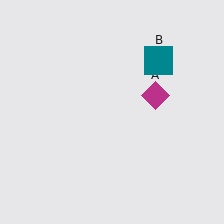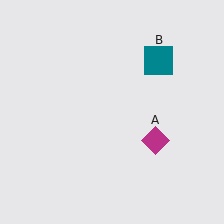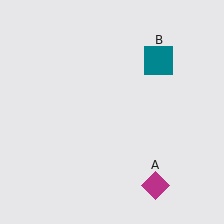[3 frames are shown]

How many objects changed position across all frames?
1 object changed position: magenta diamond (object A).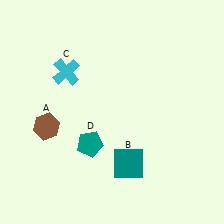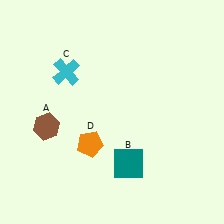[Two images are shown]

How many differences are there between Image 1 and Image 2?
There is 1 difference between the two images.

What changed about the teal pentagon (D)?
In Image 1, D is teal. In Image 2, it changed to orange.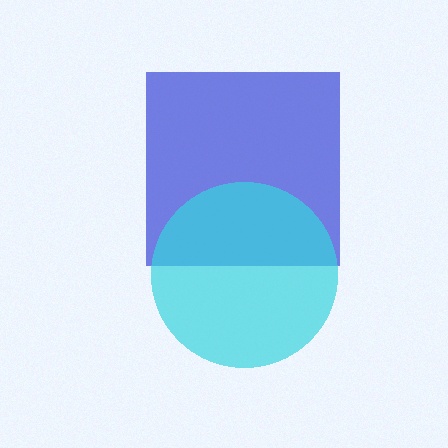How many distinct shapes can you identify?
There are 2 distinct shapes: a blue square, a cyan circle.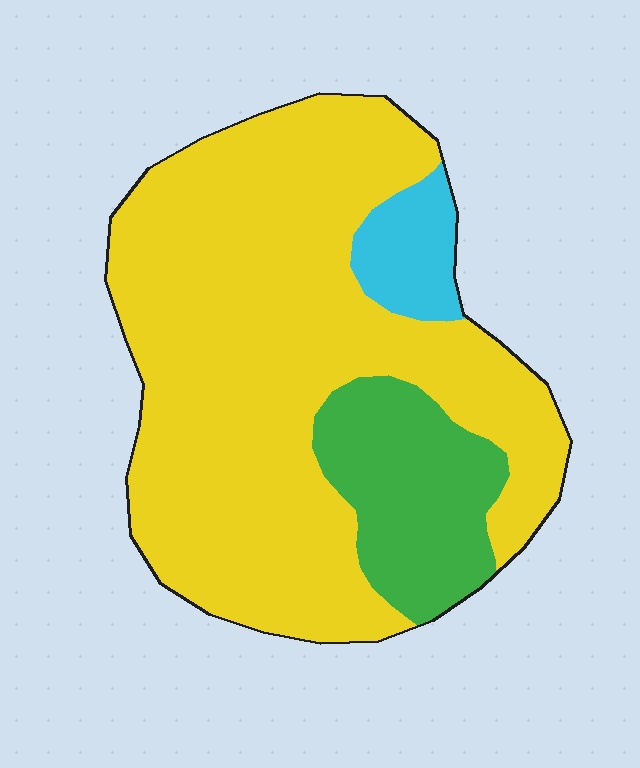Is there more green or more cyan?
Green.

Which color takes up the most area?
Yellow, at roughly 75%.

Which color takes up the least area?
Cyan, at roughly 5%.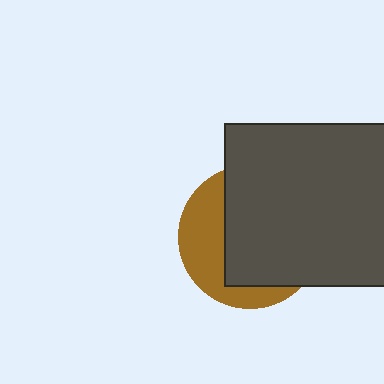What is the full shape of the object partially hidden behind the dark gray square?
The partially hidden object is a brown circle.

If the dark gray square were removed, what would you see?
You would see the complete brown circle.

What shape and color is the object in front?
The object in front is a dark gray square.